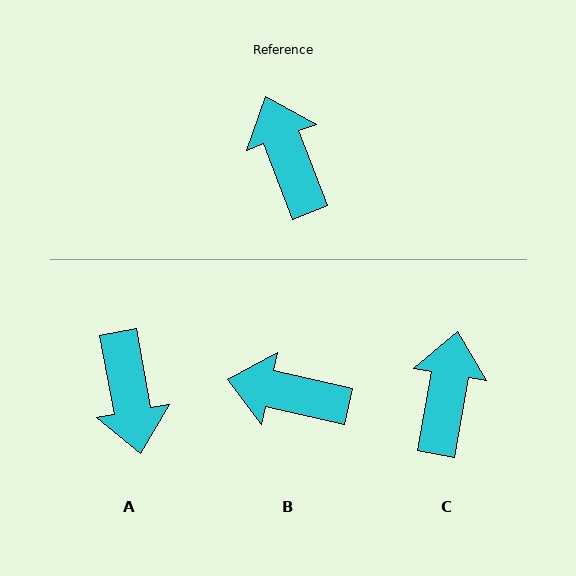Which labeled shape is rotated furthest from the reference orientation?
A, about 169 degrees away.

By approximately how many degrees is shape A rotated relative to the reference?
Approximately 169 degrees counter-clockwise.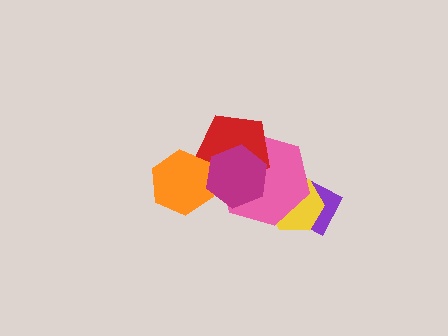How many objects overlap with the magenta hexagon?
3 objects overlap with the magenta hexagon.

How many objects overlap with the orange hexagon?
2 objects overlap with the orange hexagon.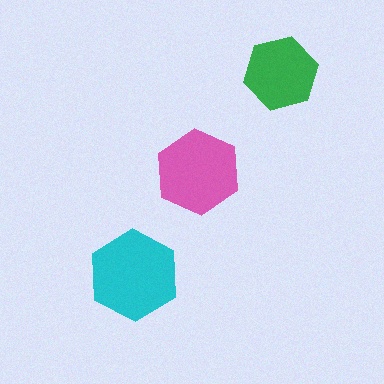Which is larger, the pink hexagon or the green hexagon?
The pink one.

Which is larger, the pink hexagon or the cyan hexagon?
The cyan one.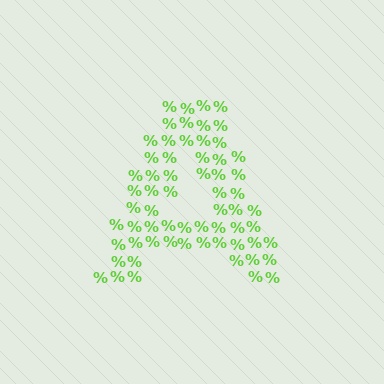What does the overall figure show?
The overall figure shows the letter A.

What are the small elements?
The small elements are percent signs.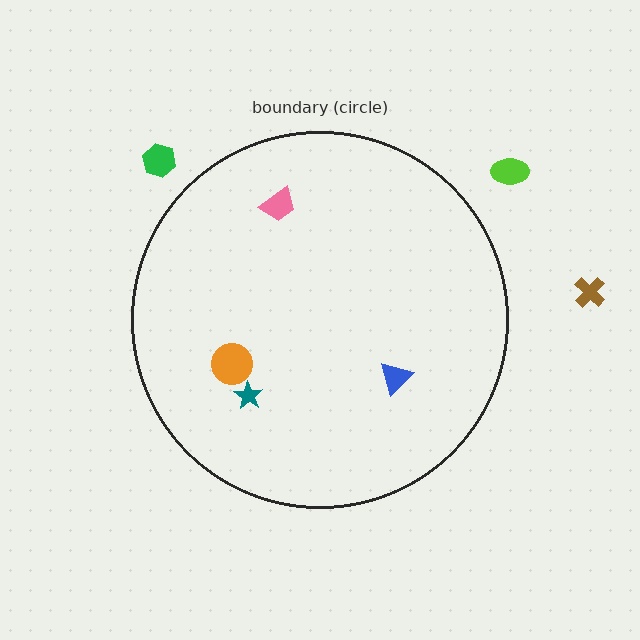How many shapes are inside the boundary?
4 inside, 3 outside.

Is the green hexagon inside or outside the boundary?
Outside.